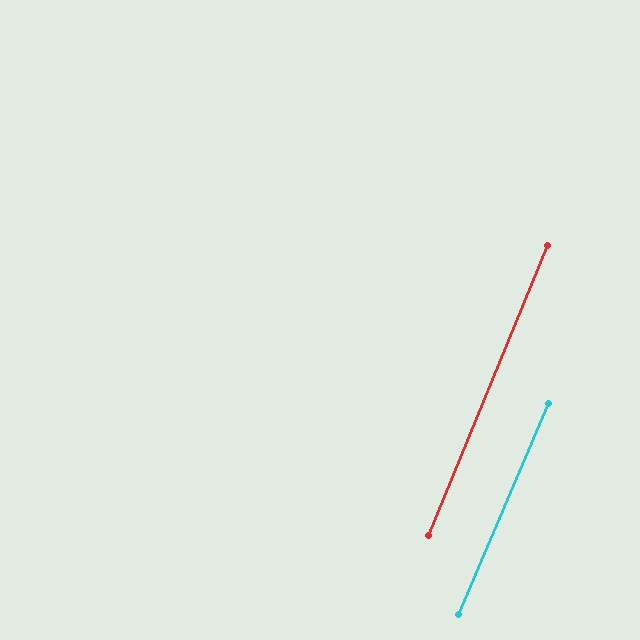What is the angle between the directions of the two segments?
Approximately 1 degree.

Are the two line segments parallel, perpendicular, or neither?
Parallel — their directions differ by only 0.9°.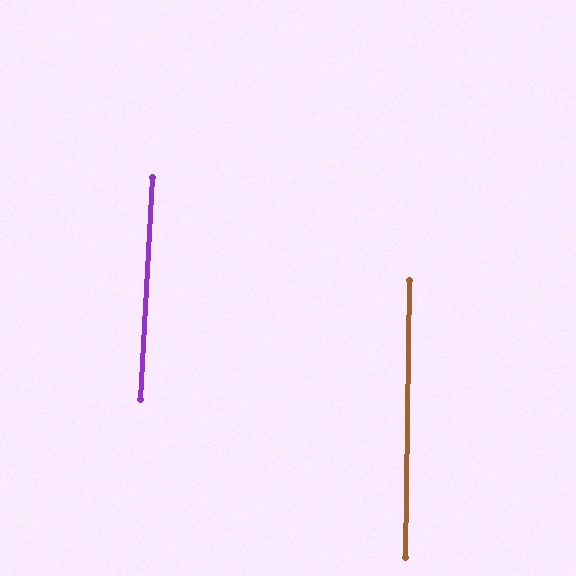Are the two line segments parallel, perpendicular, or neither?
Parallel — their directions differ by only 1.9°.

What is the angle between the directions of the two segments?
Approximately 2 degrees.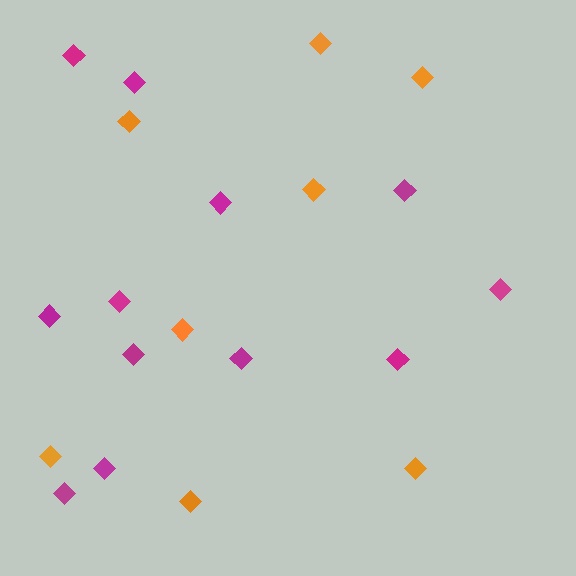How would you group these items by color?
There are 2 groups: one group of orange diamonds (8) and one group of magenta diamonds (12).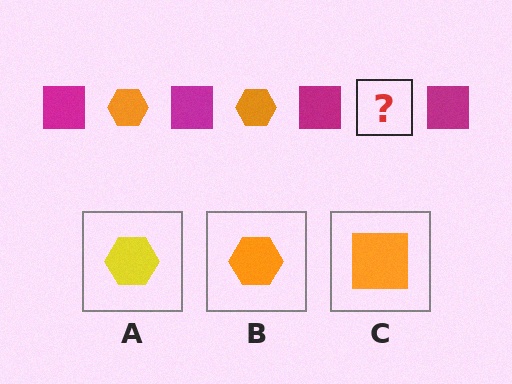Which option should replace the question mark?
Option B.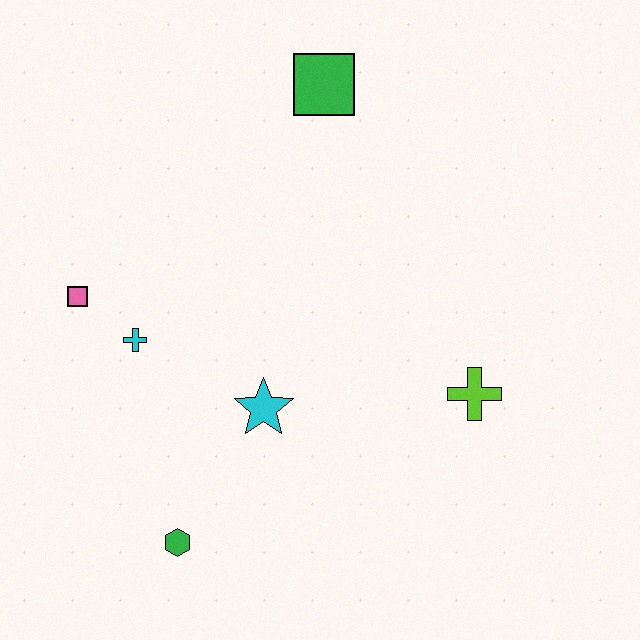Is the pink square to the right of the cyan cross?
No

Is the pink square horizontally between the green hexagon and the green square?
No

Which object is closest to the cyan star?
The cyan cross is closest to the cyan star.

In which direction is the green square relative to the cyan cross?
The green square is above the cyan cross.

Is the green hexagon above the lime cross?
No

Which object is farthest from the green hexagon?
The green square is farthest from the green hexagon.